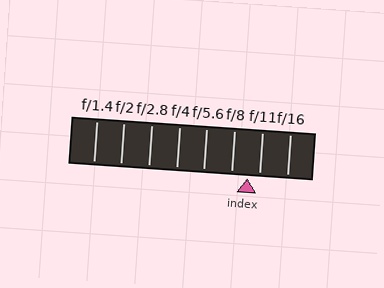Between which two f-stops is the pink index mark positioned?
The index mark is between f/8 and f/11.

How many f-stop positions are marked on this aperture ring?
There are 8 f-stop positions marked.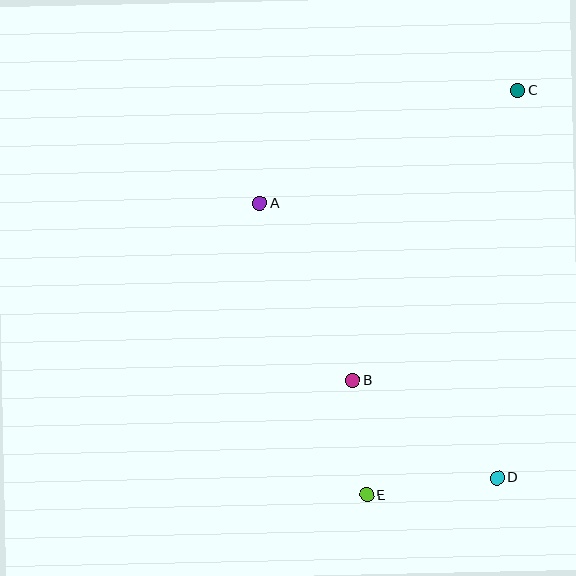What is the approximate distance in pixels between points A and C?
The distance between A and C is approximately 281 pixels.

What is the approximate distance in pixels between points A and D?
The distance between A and D is approximately 363 pixels.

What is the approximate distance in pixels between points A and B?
The distance between A and B is approximately 200 pixels.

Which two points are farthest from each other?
Points C and E are farthest from each other.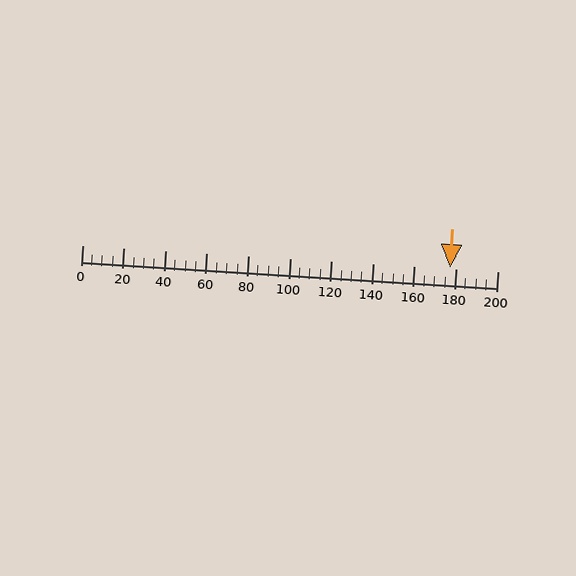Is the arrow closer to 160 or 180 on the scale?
The arrow is closer to 180.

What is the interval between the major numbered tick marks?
The major tick marks are spaced 20 units apart.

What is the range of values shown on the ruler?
The ruler shows values from 0 to 200.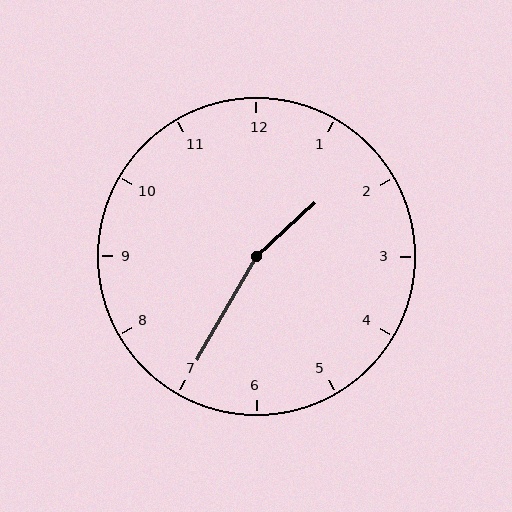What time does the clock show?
1:35.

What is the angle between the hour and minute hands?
Approximately 162 degrees.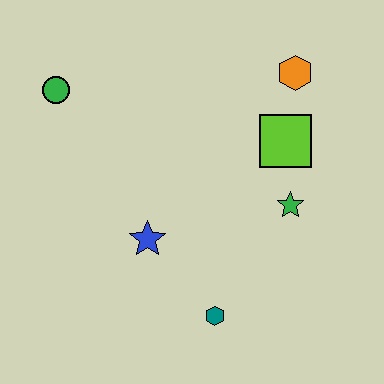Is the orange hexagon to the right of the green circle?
Yes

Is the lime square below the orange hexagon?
Yes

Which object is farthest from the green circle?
The teal hexagon is farthest from the green circle.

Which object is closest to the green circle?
The blue star is closest to the green circle.